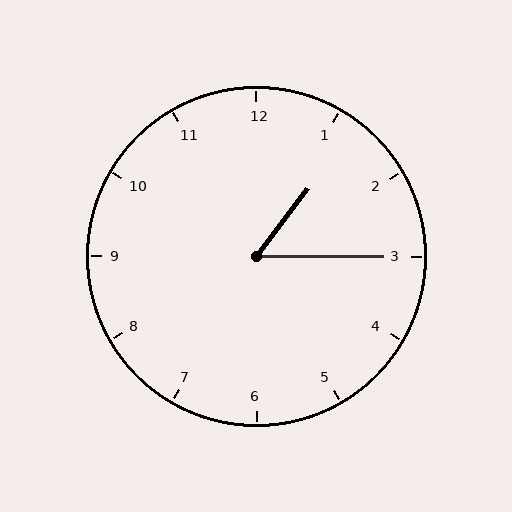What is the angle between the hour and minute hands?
Approximately 52 degrees.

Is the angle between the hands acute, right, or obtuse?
It is acute.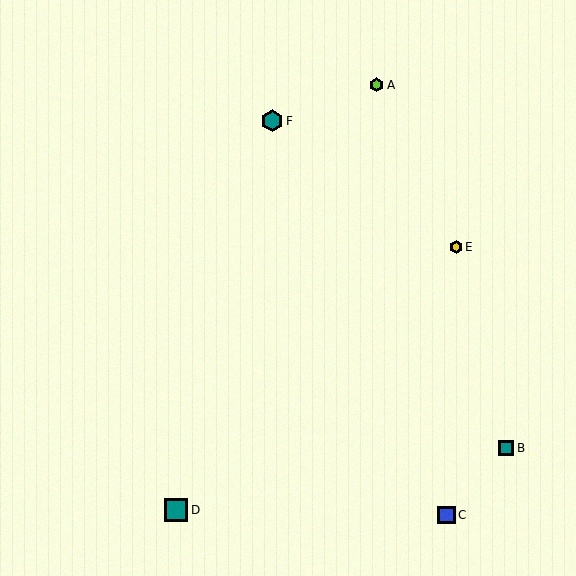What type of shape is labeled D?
Shape D is a teal square.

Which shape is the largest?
The teal square (labeled D) is the largest.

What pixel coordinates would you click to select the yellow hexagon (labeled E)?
Click at (456, 247) to select the yellow hexagon E.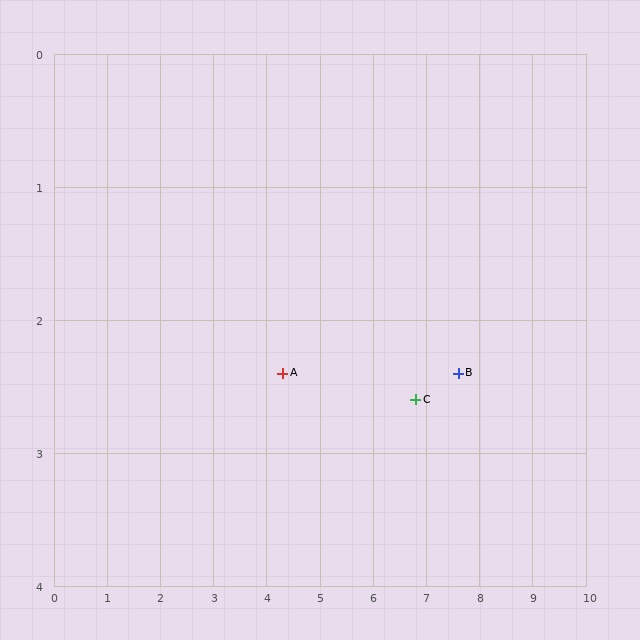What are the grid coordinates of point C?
Point C is at approximately (6.8, 2.6).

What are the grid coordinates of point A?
Point A is at approximately (4.3, 2.4).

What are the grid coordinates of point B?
Point B is at approximately (7.6, 2.4).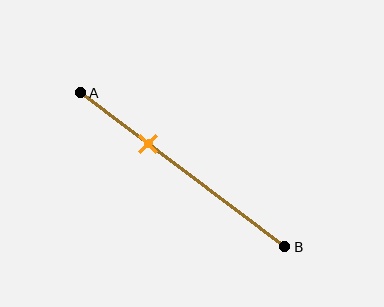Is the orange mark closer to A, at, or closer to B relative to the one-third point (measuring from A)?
The orange mark is approximately at the one-third point of segment AB.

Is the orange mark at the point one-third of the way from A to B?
Yes, the mark is approximately at the one-third point.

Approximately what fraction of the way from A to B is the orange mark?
The orange mark is approximately 35% of the way from A to B.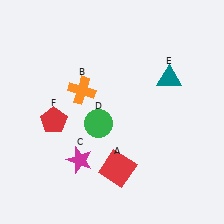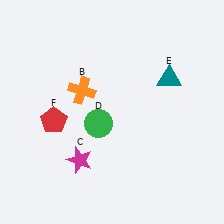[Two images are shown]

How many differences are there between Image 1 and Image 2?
There is 1 difference between the two images.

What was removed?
The red square (A) was removed in Image 2.